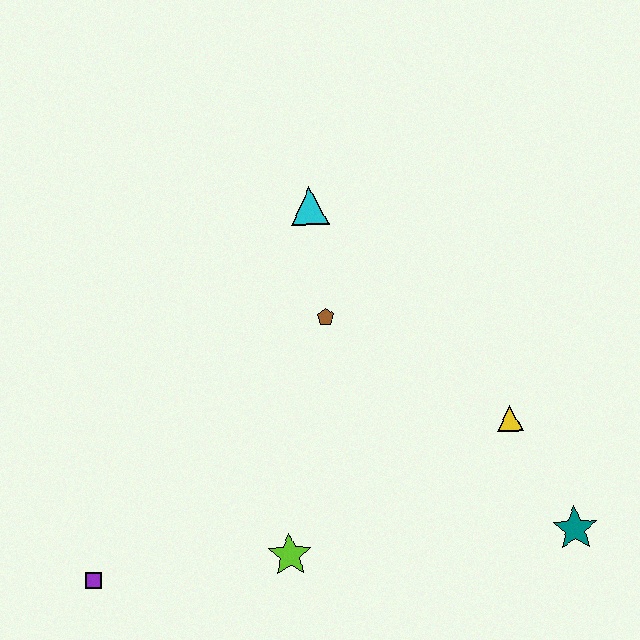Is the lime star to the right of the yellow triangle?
No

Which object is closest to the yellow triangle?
The teal star is closest to the yellow triangle.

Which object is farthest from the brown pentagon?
The purple square is farthest from the brown pentagon.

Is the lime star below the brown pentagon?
Yes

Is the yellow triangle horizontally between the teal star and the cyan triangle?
Yes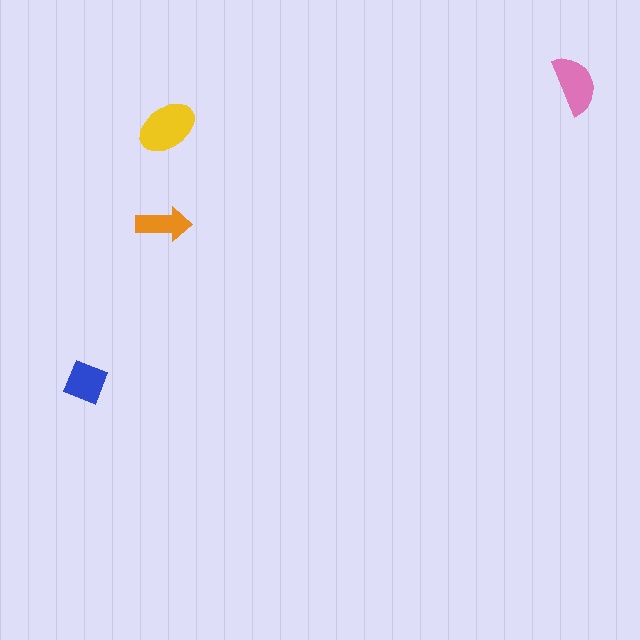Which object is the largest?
The yellow ellipse.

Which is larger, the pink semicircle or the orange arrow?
The pink semicircle.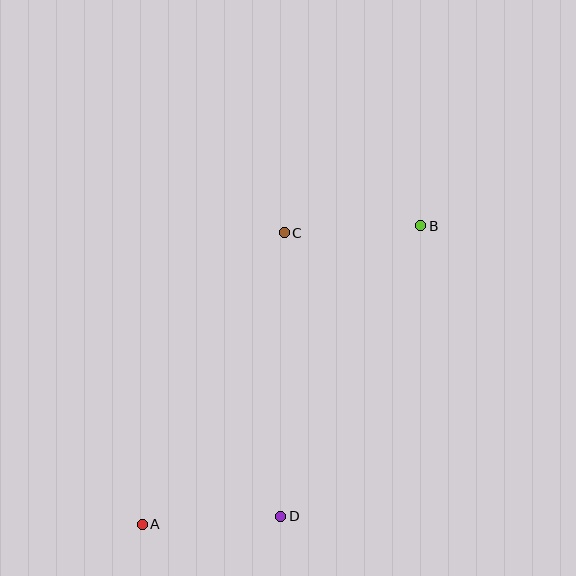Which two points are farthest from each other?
Points A and B are farthest from each other.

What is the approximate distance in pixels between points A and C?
The distance between A and C is approximately 324 pixels.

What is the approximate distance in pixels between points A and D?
The distance between A and D is approximately 139 pixels.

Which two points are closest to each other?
Points B and C are closest to each other.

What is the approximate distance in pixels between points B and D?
The distance between B and D is approximately 322 pixels.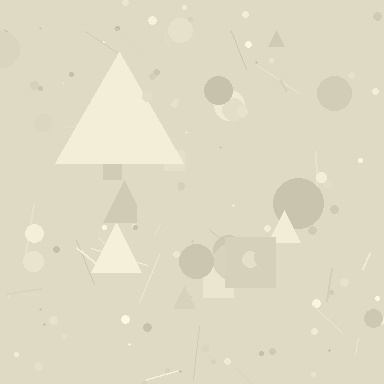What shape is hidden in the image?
A triangle is hidden in the image.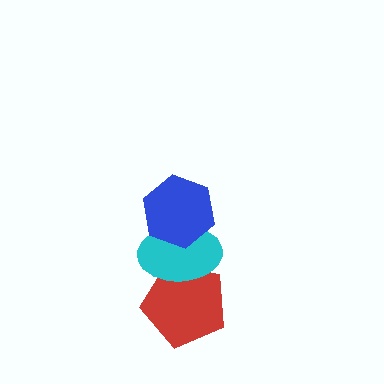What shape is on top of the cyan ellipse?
The blue hexagon is on top of the cyan ellipse.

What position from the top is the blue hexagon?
The blue hexagon is 1st from the top.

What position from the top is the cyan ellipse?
The cyan ellipse is 2nd from the top.